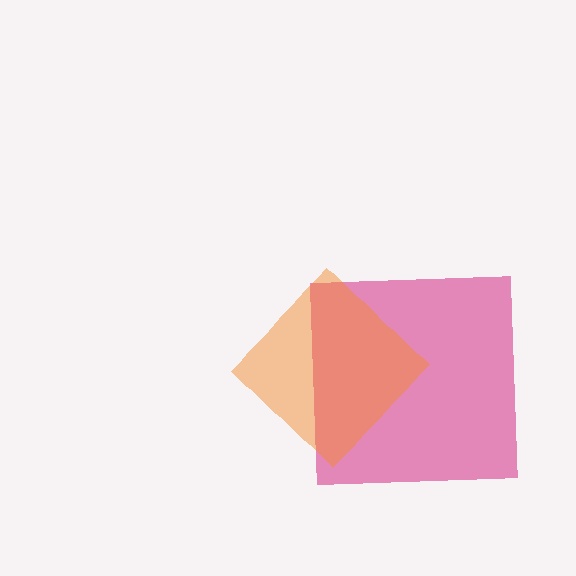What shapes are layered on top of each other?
The layered shapes are: a magenta square, an orange diamond.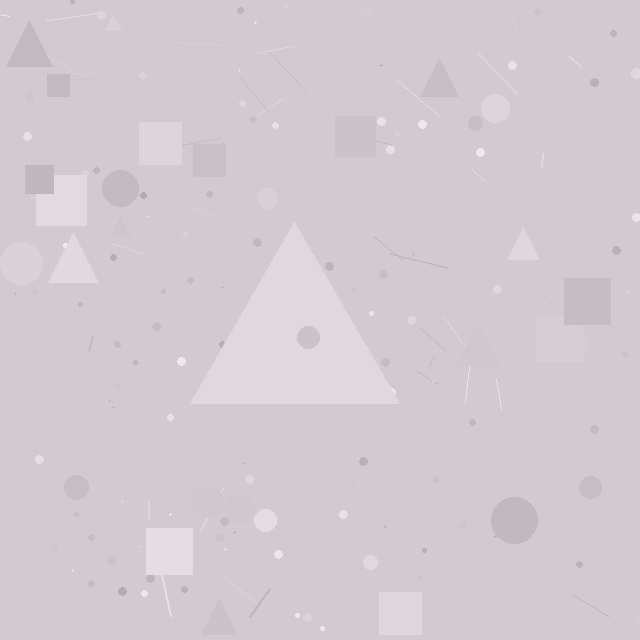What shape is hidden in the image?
A triangle is hidden in the image.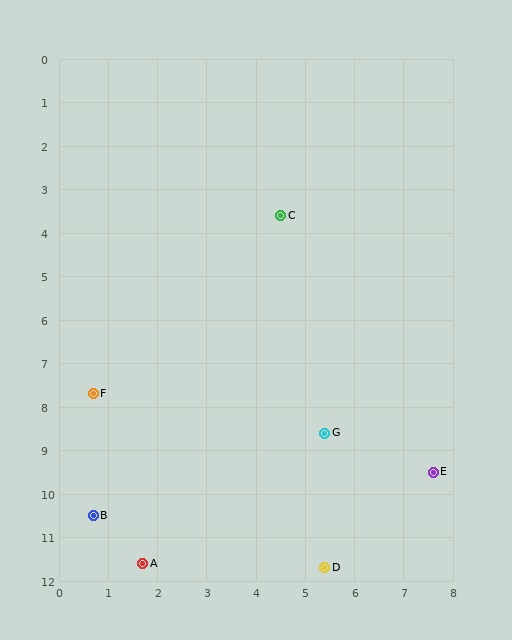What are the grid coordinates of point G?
Point G is at approximately (5.4, 8.6).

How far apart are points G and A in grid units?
Points G and A are about 4.8 grid units apart.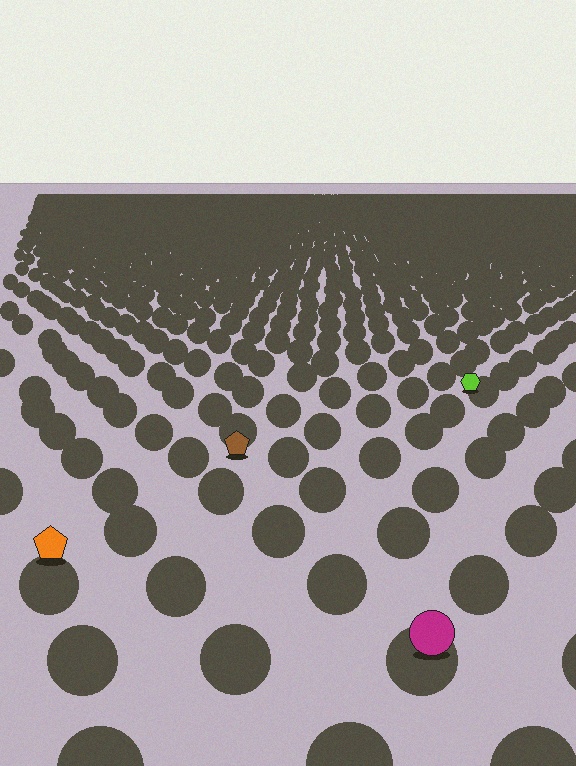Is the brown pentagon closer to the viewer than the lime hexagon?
Yes. The brown pentagon is closer — you can tell from the texture gradient: the ground texture is coarser near it.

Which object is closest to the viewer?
The magenta circle is closest. The texture marks near it are larger and more spread out.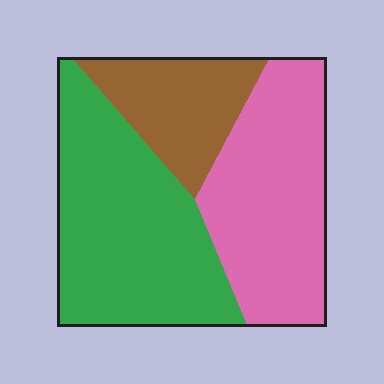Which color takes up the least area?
Brown, at roughly 20%.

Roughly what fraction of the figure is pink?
Pink covers roughly 35% of the figure.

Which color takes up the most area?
Green, at roughly 45%.